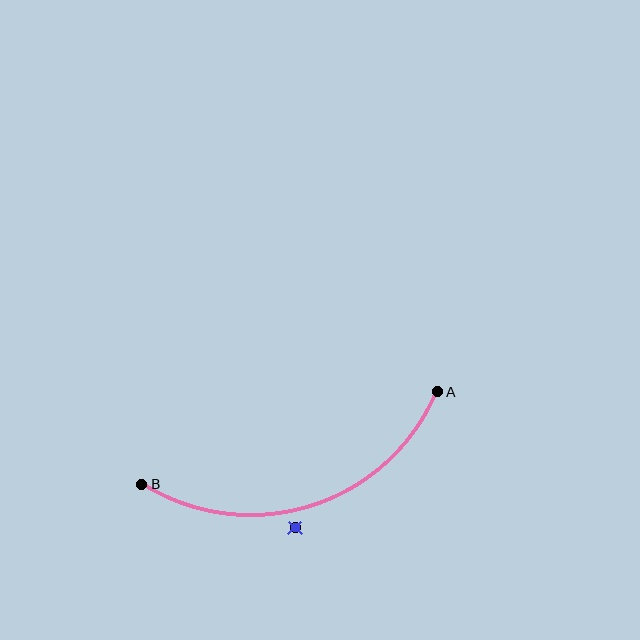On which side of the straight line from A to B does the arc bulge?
The arc bulges below the straight line connecting A and B.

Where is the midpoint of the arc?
The arc midpoint is the point on the curve farthest from the straight line joining A and B. It sits below that line.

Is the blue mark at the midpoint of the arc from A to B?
No — the blue mark does not lie on the arc at all. It sits slightly outside the curve.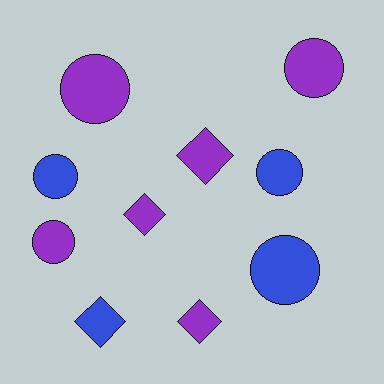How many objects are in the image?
There are 10 objects.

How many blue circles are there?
There are 3 blue circles.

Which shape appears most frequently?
Circle, with 6 objects.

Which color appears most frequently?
Purple, with 6 objects.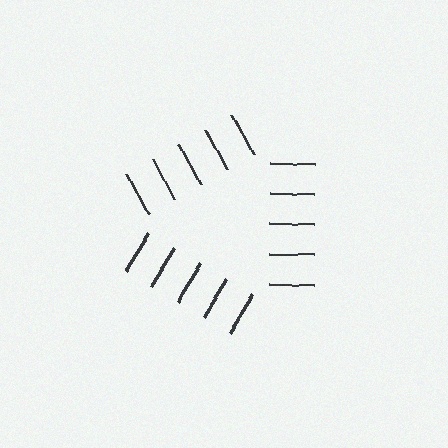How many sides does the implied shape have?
3 sides — the line-ends trace a triangle.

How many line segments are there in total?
15 — 5 along each of the 3 edges.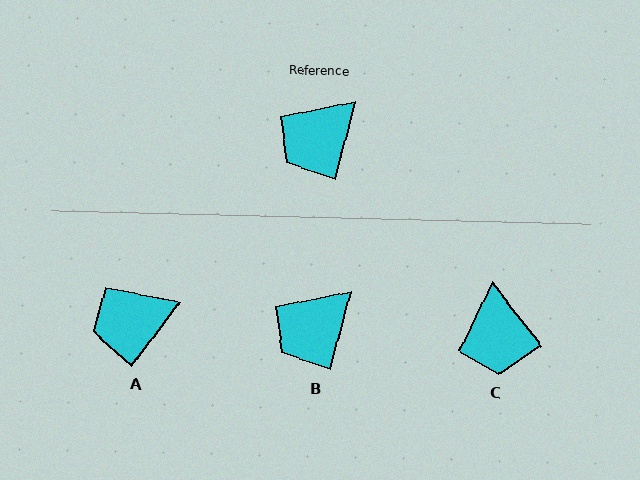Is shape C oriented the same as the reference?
No, it is off by about 52 degrees.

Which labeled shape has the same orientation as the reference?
B.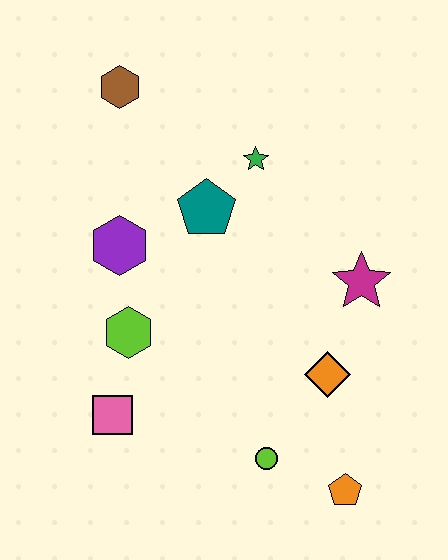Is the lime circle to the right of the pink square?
Yes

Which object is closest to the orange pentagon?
The lime circle is closest to the orange pentagon.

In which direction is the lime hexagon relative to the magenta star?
The lime hexagon is to the left of the magenta star.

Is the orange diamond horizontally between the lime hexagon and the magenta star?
Yes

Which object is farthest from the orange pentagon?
The brown hexagon is farthest from the orange pentagon.